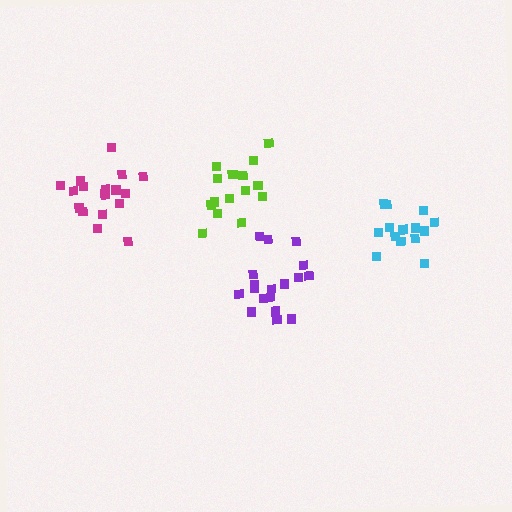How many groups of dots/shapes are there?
There are 4 groups.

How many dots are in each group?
Group 1: 18 dots, Group 2: 16 dots, Group 3: 18 dots, Group 4: 14 dots (66 total).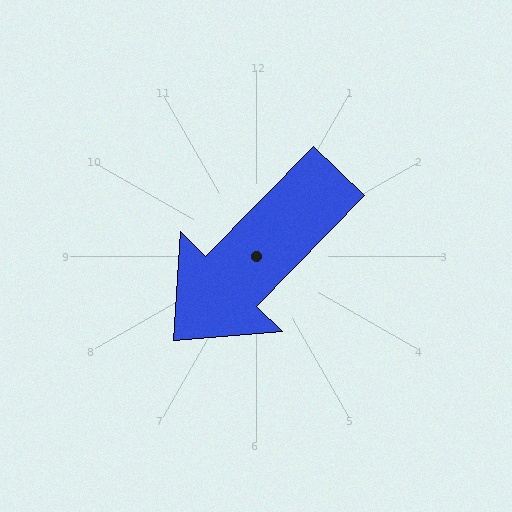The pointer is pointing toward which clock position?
Roughly 7 o'clock.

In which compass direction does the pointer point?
Southwest.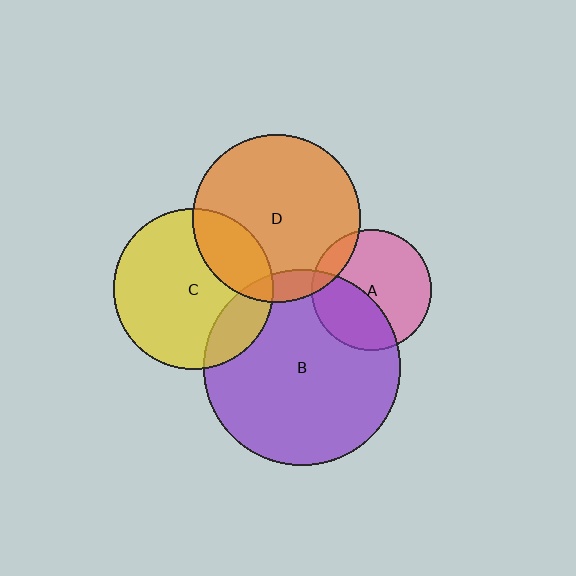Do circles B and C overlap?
Yes.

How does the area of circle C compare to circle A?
Approximately 1.8 times.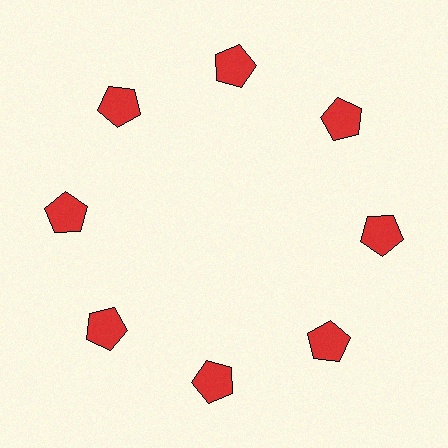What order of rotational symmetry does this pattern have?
This pattern has 8-fold rotational symmetry.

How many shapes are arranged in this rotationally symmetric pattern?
There are 8 shapes, arranged in 8 groups of 1.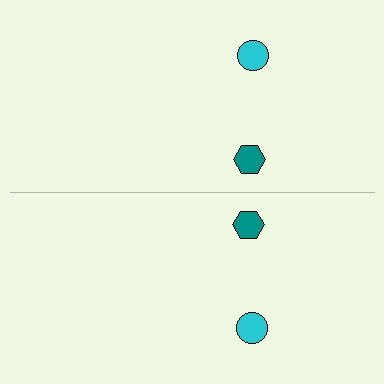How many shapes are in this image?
There are 4 shapes in this image.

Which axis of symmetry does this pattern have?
The pattern has a horizontal axis of symmetry running through the center of the image.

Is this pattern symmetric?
Yes, this pattern has bilateral (reflection) symmetry.